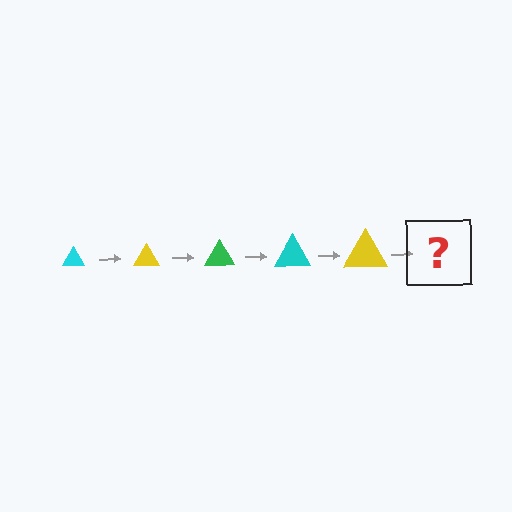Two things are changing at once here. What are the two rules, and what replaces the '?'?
The two rules are that the triangle grows larger each step and the color cycles through cyan, yellow, and green. The '?' should be a green triangle, larger than the previous one.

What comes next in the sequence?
The next element should be a green triangle, larger than the previous one.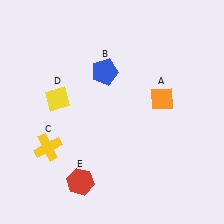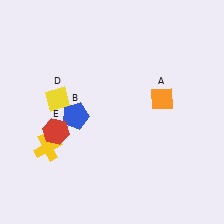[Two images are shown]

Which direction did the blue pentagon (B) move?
The blue pentagon (B) moved down.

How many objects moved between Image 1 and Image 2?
2 objects moved between the two images.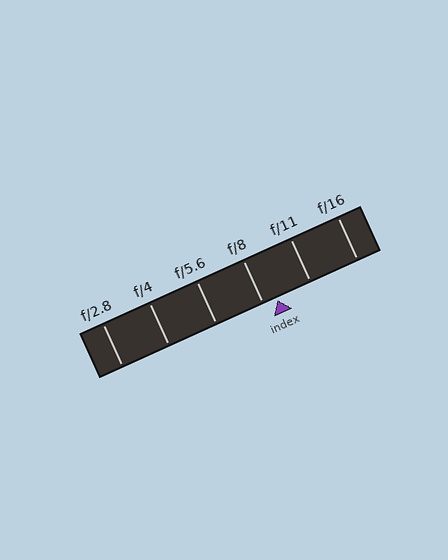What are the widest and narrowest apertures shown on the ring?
The widest aperture shown is f/2.8 and the narrowest is f/16.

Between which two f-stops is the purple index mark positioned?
The index mark is between f/8 and f/11.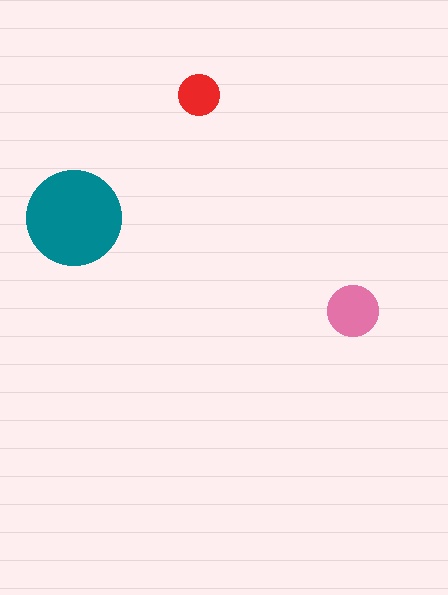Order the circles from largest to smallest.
the teal one, the pink one, the red one.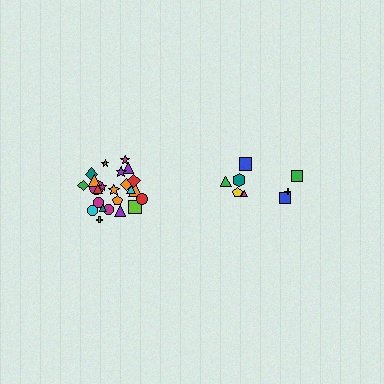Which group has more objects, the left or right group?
The left group.